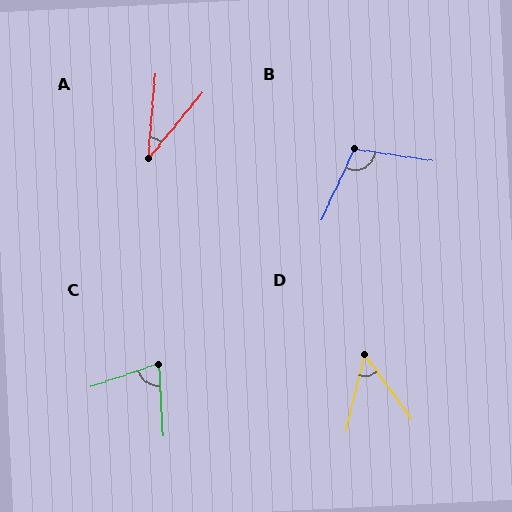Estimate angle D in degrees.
Approximately 50 degrees.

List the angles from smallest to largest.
A (35°), D (50°), C (75°), B (106°).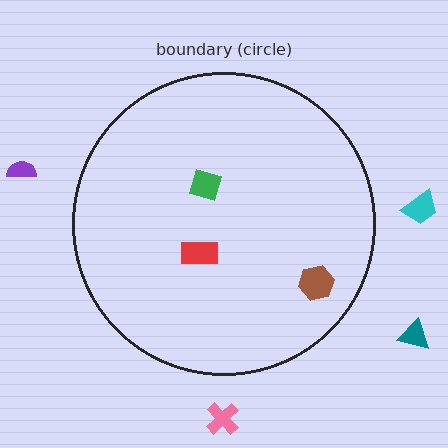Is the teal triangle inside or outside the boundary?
Outside.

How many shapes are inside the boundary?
3 inside, 4 outside.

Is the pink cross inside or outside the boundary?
Outside.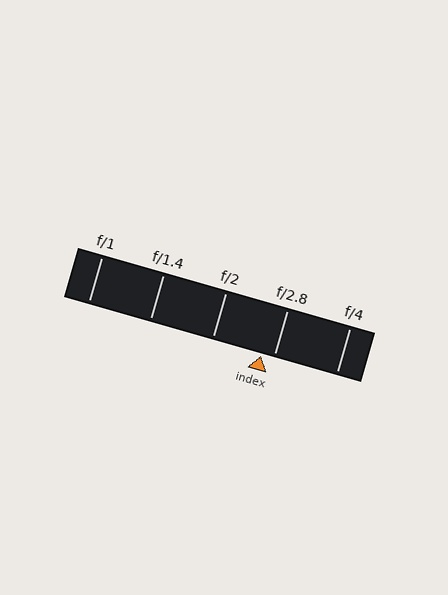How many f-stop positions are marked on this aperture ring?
There are 5 f-stop positions marked.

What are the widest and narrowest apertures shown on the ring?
The widest aperture shown is f/1 and the narrowest is f/4.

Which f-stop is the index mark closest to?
The index mark is closest to f/2.8.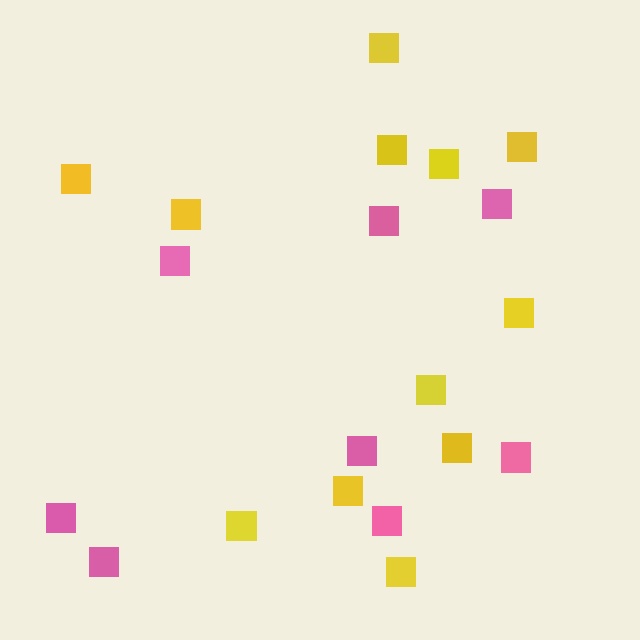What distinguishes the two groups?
There are 2 groups: one group of yellow squares (12) and one group of pink squares (8).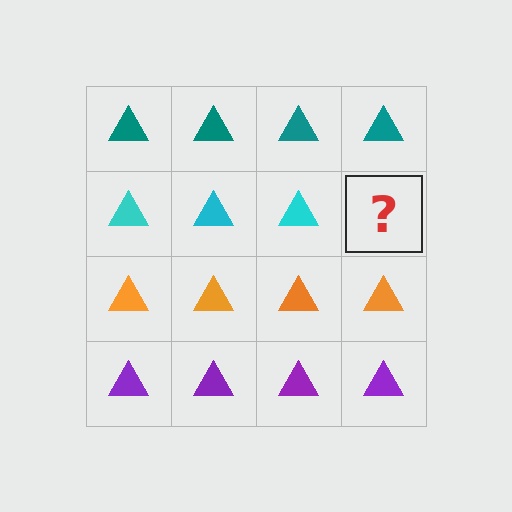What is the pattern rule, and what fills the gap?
The rule is that each row has a consistent color. The gap should be filled with a cyan triangle.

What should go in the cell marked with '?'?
The missing cell should contain a cyan triangle.